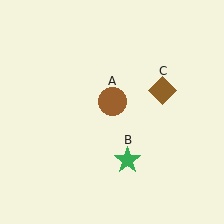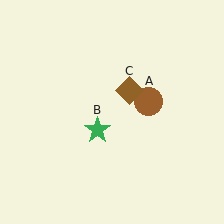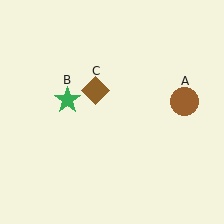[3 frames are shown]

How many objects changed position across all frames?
3 objects changed position: brown circle (object A), green star (object B), brown diamond (object C).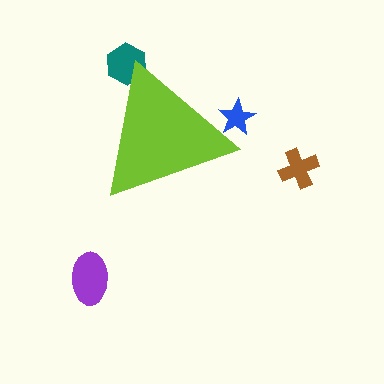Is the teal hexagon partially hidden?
Yes, the teal hexagon is partially hidden behind the lime triangle.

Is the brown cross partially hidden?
No, the brown cross is fully visible.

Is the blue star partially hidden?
Yes, the blue star is partially hidden behind the lime triangle.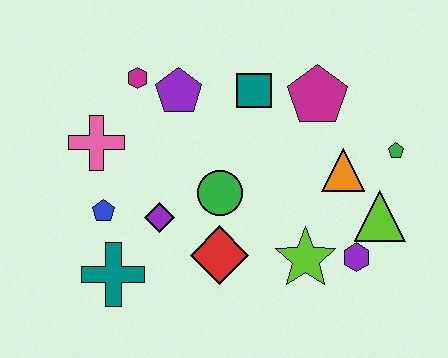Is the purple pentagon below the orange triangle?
No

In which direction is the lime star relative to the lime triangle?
The lime star is to the left of the lime triangle.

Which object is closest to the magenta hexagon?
The purple pentagon is closest to the magenta hexagon.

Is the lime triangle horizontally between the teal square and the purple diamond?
No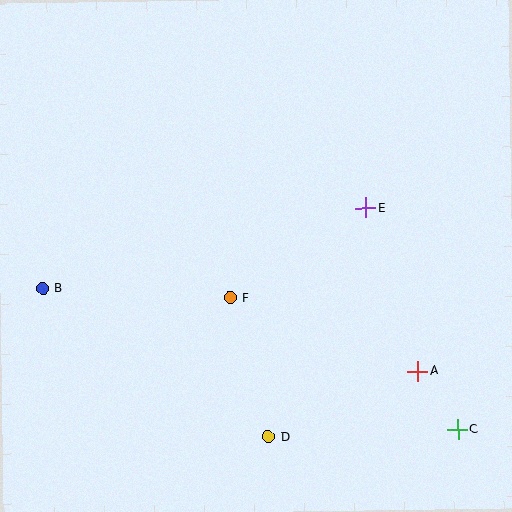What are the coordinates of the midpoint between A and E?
The midpoint between A and E is at (392, 290).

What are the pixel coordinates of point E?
Point E is at (366, 208).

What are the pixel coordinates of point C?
Point C is at (457, 429).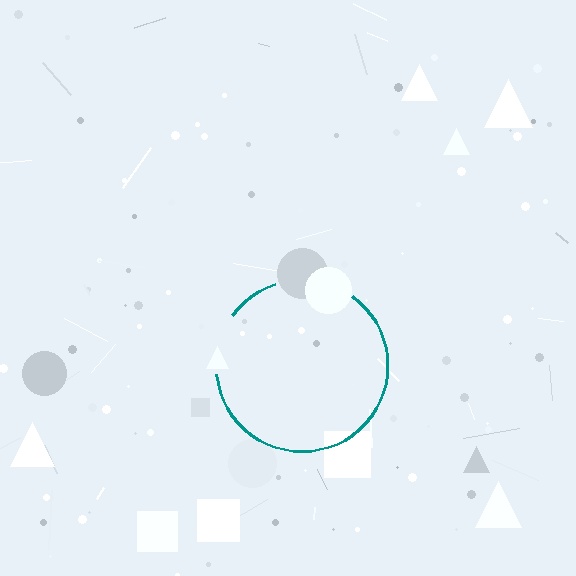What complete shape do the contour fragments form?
The contour fragments form a circle.